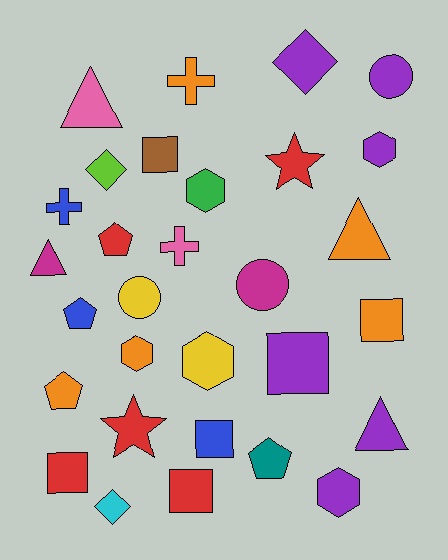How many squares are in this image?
There are 6 squares.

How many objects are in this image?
There are 30 objects.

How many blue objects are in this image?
There are 3 blue objects.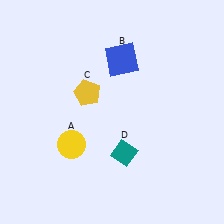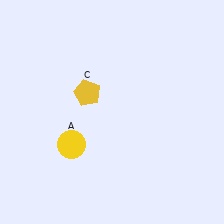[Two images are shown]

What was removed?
The blue square (B), the teal diamond (D) were removed in Image 2.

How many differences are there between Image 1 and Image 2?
There are 2 differences between the two images.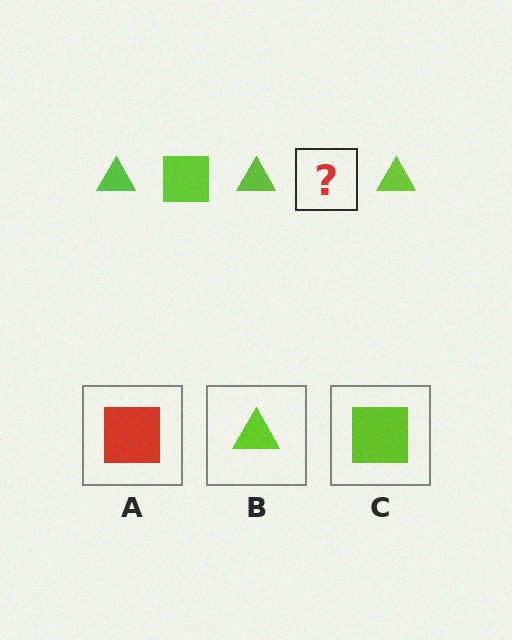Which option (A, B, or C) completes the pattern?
C.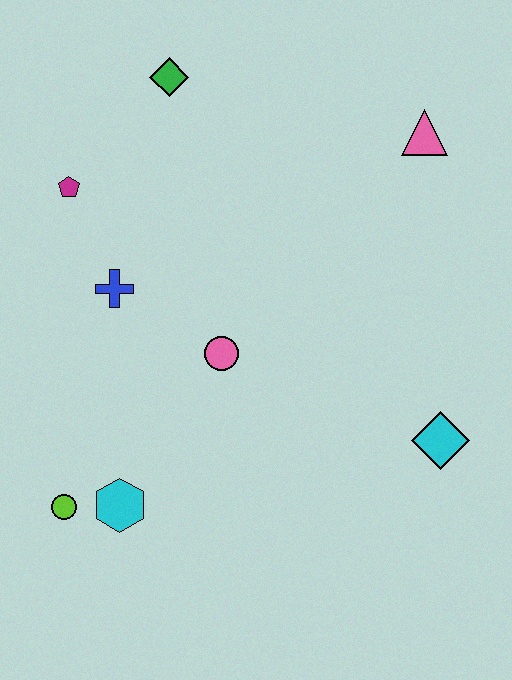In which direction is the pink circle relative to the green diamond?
The pink circle is below the green diamond.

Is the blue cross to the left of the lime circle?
No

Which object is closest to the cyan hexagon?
The lime circle is closest to the cyan hexagon.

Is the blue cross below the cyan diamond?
No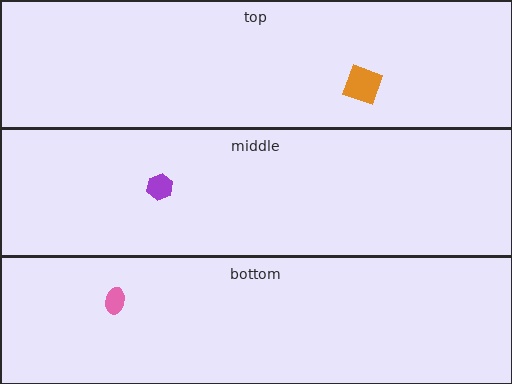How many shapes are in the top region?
1.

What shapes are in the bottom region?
The pink ellipse.